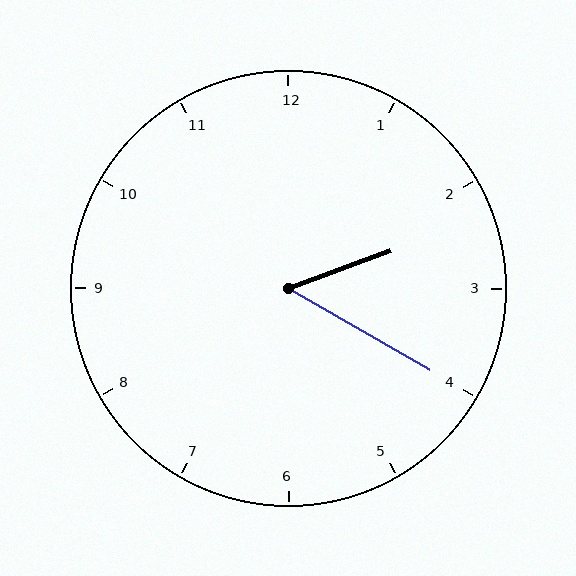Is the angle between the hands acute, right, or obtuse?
It is acute.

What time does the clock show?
2:20.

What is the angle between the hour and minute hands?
Approximately 50 degrees.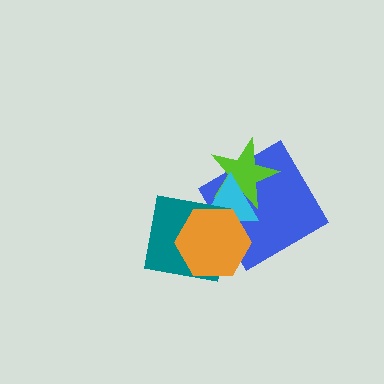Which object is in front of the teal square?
The orange hexagon is in front of the teal square.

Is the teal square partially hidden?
Yes, it is partially covered by another shape.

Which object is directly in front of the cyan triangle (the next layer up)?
The teal square is directly in front of the cyan triangle.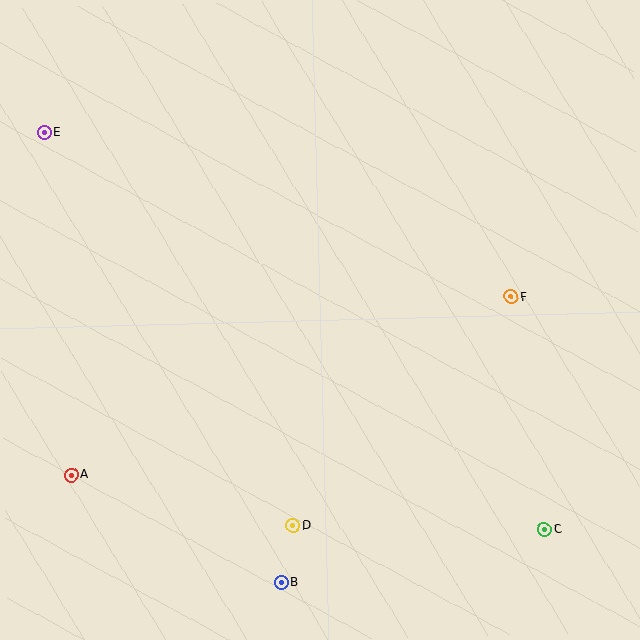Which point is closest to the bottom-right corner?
Point C is closest to the bottom-right corner.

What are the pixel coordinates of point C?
Point C is at (544, 529).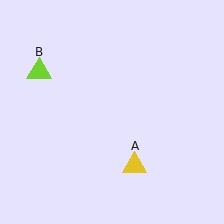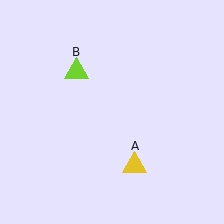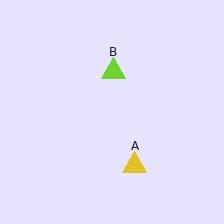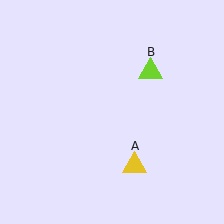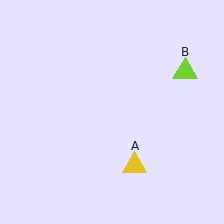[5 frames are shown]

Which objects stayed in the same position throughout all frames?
Yellow triangle (object A) remained stationary.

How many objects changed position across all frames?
1 object changed position: lime triangle (object B).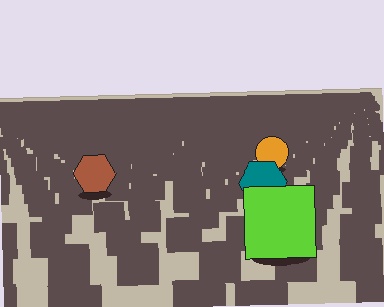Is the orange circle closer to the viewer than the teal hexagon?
No. The teal hexagon is closer — you can tell from the texture gradient: the ground texture is coarser near it.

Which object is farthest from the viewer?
The orange circle is farthest from the viewer. It appears smaller and the ground texture around it is denser.